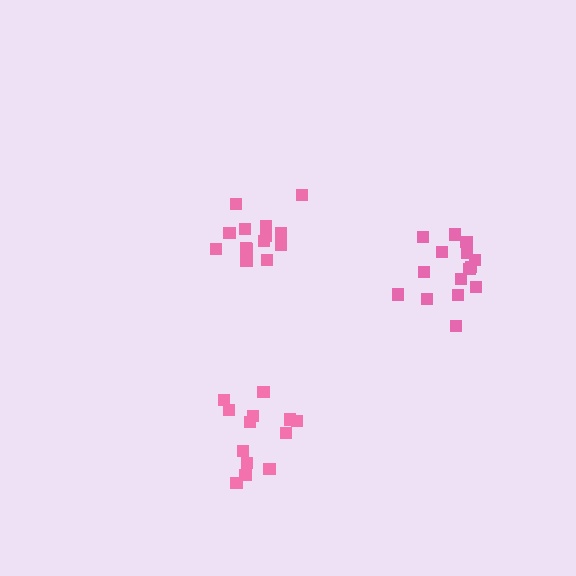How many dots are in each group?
Group 1: 15 dots, Group 2: 13 dots, Group 3: 15 dots (43 total).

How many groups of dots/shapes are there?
There are 3 groups.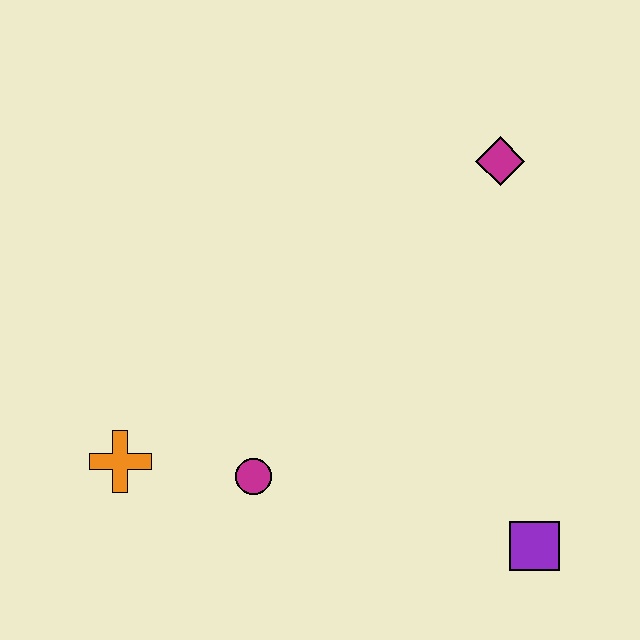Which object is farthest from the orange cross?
The magenta diamond is farthest from the orange cross.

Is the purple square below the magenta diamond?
Yes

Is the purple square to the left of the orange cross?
No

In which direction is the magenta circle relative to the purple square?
The magenta circle is to the left of the purple square.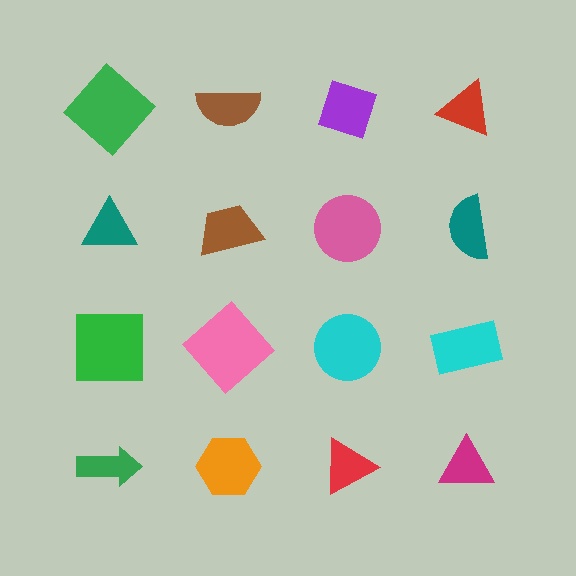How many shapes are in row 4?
4 shapes.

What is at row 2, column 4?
A teal semicircle.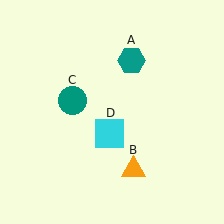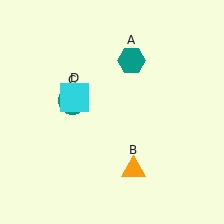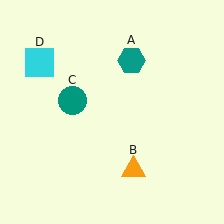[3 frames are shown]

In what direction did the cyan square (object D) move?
The cyan square (object D) moved up and to the left.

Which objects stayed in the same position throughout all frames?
Teal hexagon (object A) and orange triangle (object B) and teal circle (object C) remained stationary.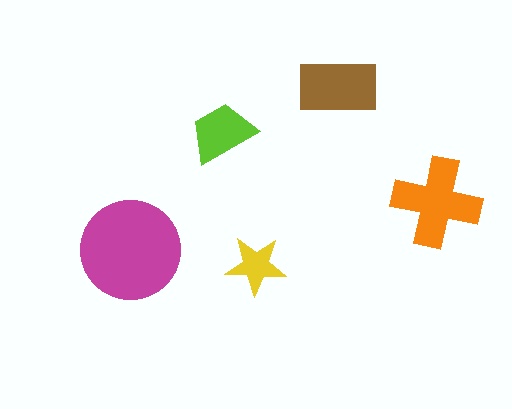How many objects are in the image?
There are 5 objects in the image.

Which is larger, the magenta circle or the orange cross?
The magenta circle.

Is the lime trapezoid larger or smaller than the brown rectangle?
Smaller.